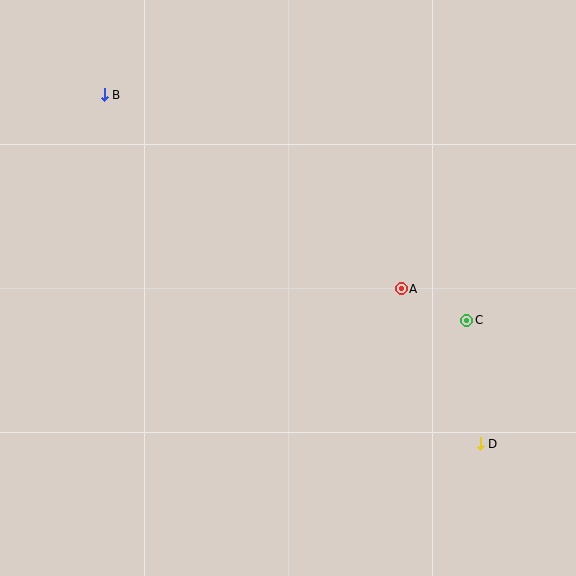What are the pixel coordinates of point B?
Point B is at (104, 95).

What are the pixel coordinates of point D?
Point D is at (480, 444).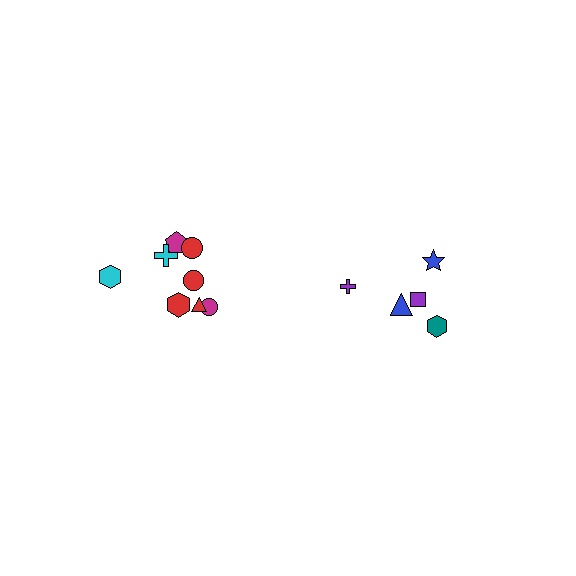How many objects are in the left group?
There are 8 objects.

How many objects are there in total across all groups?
There are 13 objects.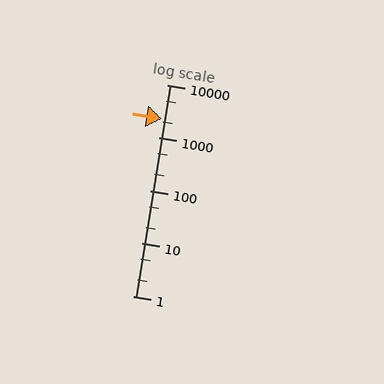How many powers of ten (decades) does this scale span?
The scale spans 4 decades, from 1 to 10000.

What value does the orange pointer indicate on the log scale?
The pointer indicates approximately 2300.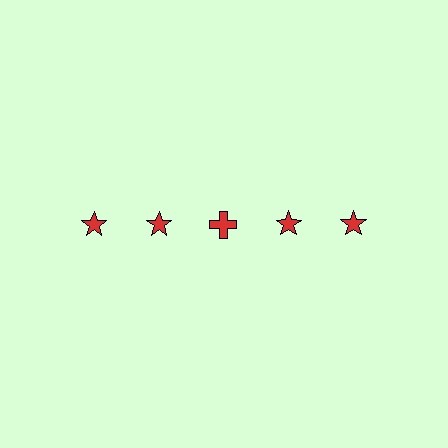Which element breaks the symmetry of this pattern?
The red cross in the top row, center column breaks the symmetry. All other shapes are red stars.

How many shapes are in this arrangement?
There are 5 shapes arranged in a grid pattern.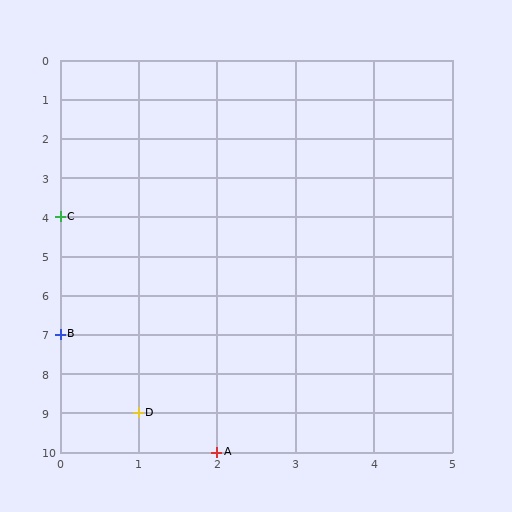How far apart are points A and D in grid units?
Points A and D are 1 column and 1 row apart (about 1.4 grid units diagonally).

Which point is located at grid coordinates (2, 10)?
Point A is at (2, 10).